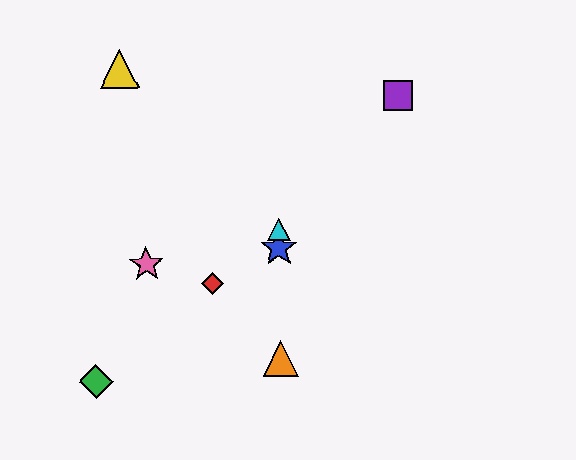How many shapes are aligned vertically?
3 shapes (the blue star, the orange triangle, the cyan triangle) are aligned vertically.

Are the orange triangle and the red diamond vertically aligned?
No, the orange triangle is at x≈281 and the red diamond is at x≈212.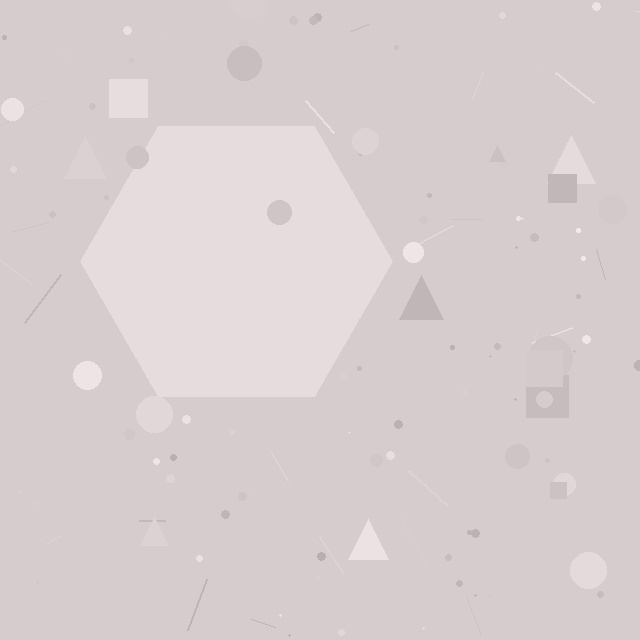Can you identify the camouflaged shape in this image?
The camouflaged shape is a hexagon.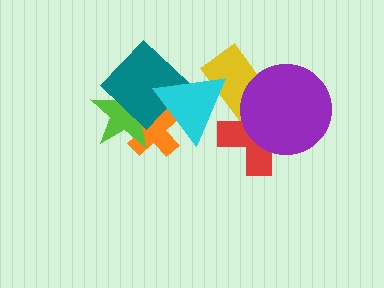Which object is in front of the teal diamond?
The cyan triangle is in front of the teal diamond.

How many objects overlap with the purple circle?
2 objects overlap with the purple circle.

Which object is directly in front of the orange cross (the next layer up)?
The lime star is directly in front of the orange cross.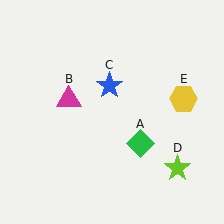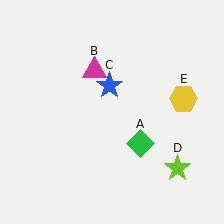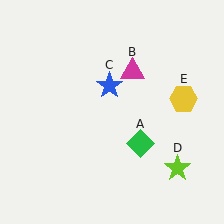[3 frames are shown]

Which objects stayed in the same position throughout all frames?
Green diamond (object A) and blue star (object C) and lime star (object D) and yellow hexagon (object E) remained stationary.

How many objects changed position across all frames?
1 object changed position: magenta triangle (object B).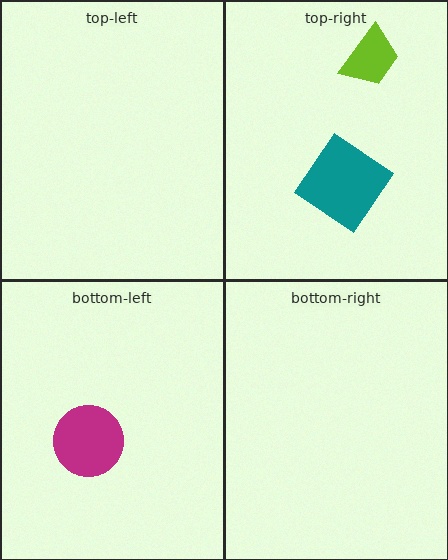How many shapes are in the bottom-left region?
1.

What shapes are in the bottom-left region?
The magenta circle.